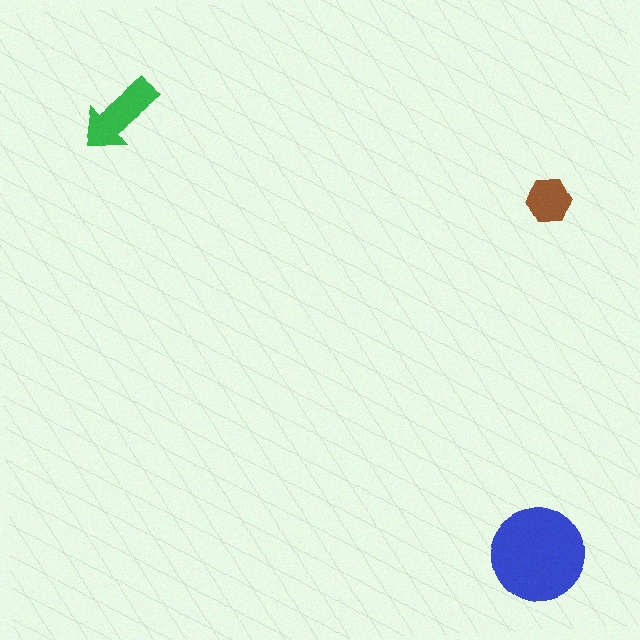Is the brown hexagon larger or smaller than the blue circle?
Smaller.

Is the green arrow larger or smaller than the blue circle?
Smaller.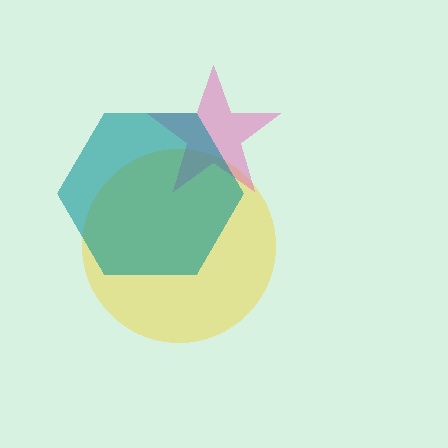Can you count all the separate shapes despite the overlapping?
Yes, there are 3 separate shapes.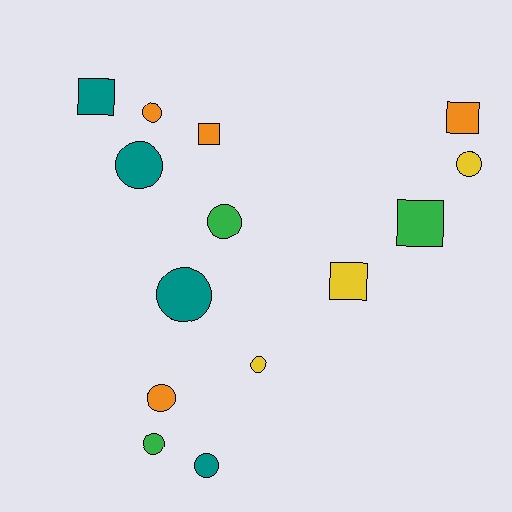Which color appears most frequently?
Teal, with 4 objects.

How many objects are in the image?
There are 14 objects.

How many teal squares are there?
There is 1 teal square.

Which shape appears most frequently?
Circle, with 9 objects.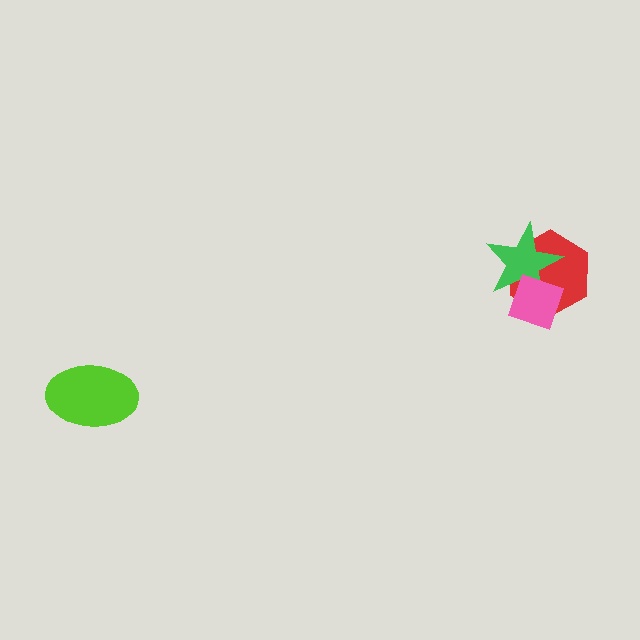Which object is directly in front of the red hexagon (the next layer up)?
The green star is directly in front of the red hexagon.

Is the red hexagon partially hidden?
Yes, it is partially covered by another shape.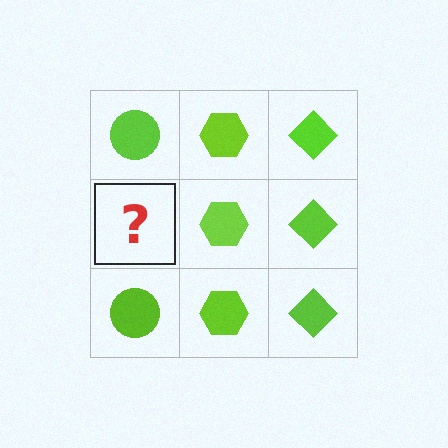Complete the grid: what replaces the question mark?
The question mark should be replaced with a lime circle.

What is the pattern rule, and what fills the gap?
The rule is that each column has a consistent shape. The gap should be filled with a lime circle.